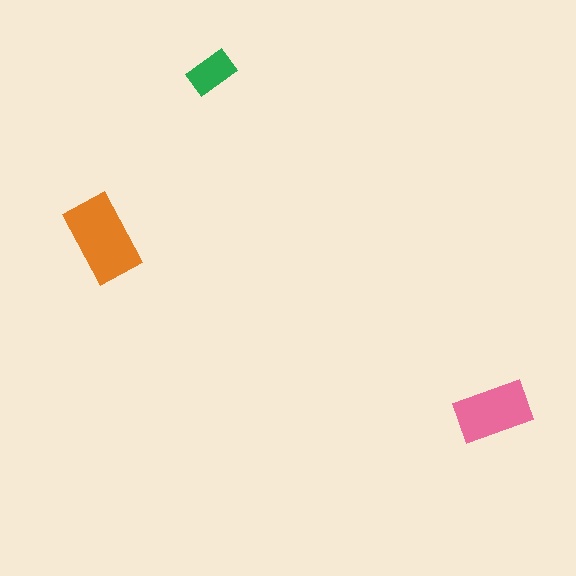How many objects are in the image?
There are 3 objects in the image.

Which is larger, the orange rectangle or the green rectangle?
The orange one.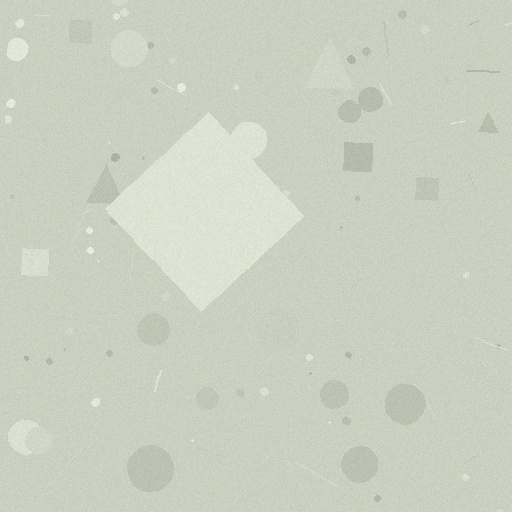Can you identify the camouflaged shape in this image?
The camouflaged shape is a diamond.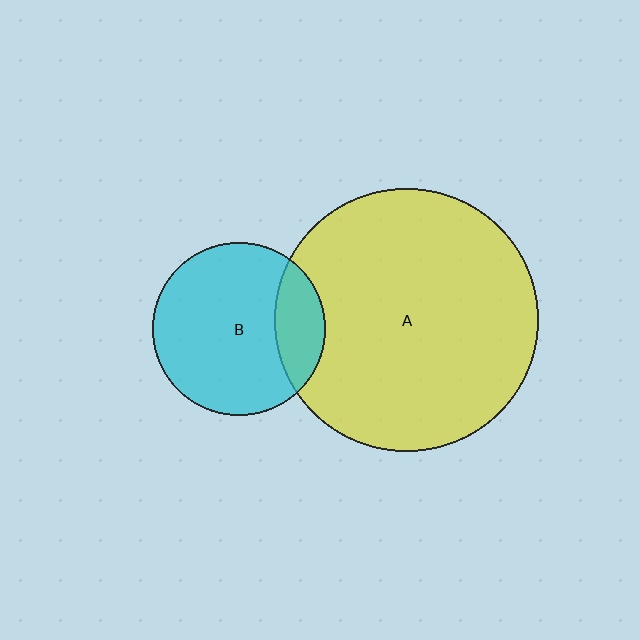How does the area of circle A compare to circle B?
Approximately 2.3 times.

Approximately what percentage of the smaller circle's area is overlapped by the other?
Approximately 20%.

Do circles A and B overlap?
Yes.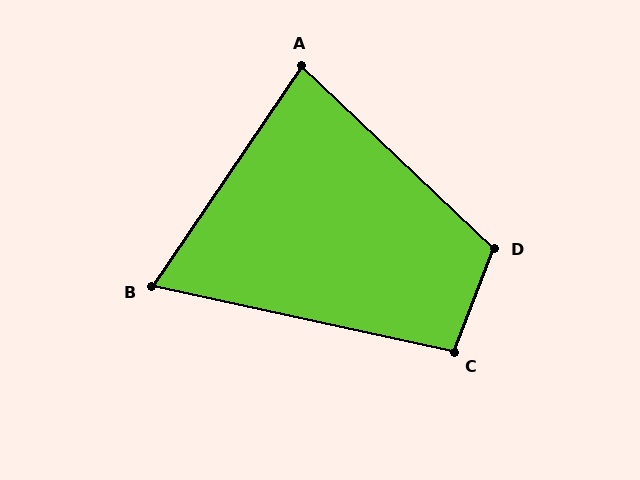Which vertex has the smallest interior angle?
B, at approximately 68 degrees.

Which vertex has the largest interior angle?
D, at approximately 112 degrees.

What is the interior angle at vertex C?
Approximately 99 degrees (obtuse).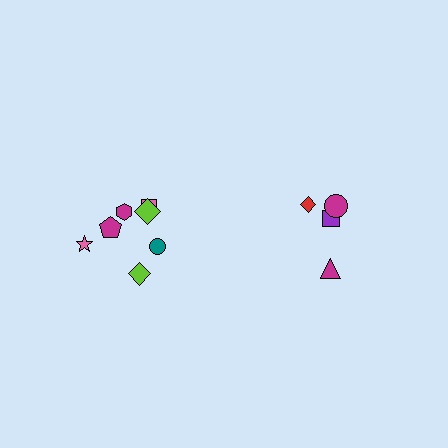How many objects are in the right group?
There are 4 objects.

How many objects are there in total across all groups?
There are 11 objects.